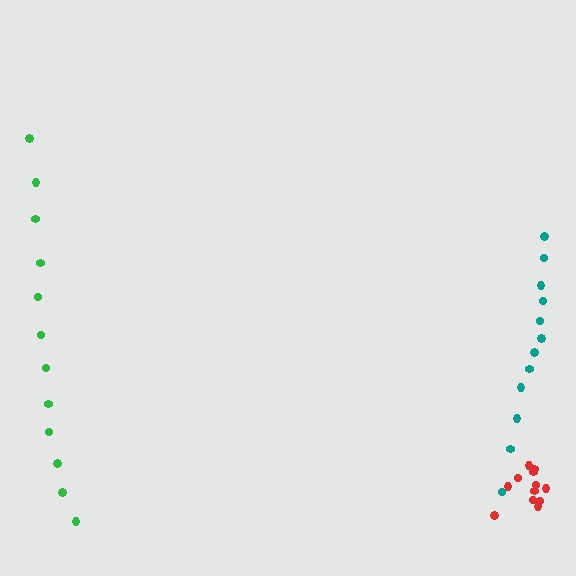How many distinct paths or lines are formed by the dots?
There are 3 distinct paths.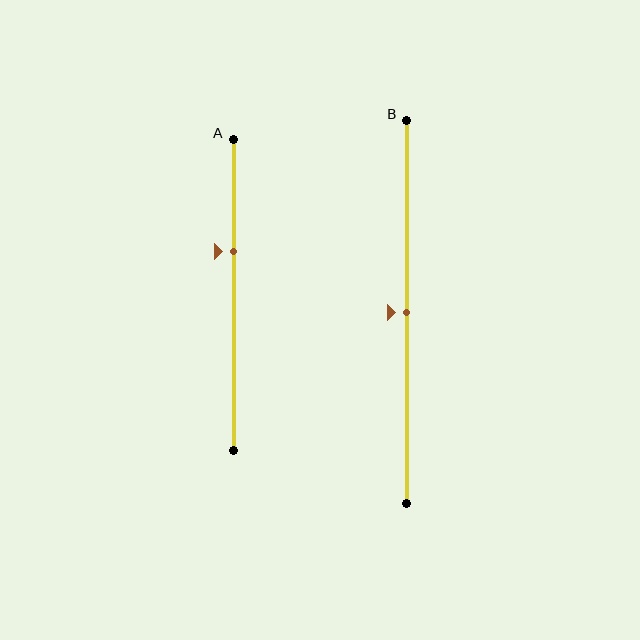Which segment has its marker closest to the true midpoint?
Segment B has its marker closest to the true midpoint.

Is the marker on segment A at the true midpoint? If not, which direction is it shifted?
No, the marker on segment A is shifted upward by about 14% of the segment length.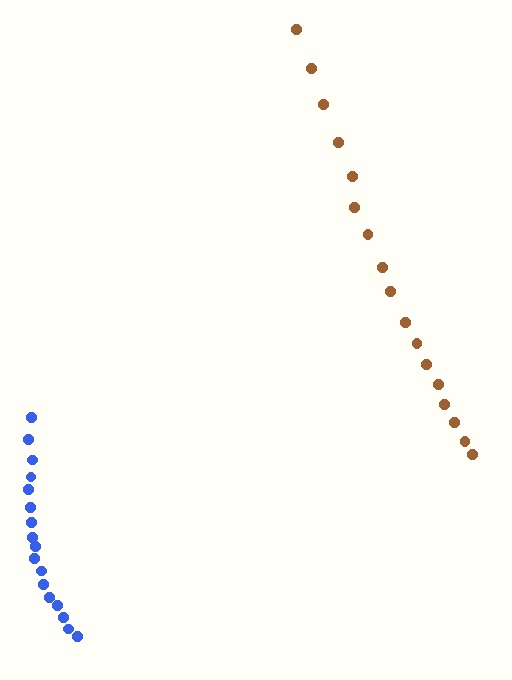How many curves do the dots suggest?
There are 2 distinct paths.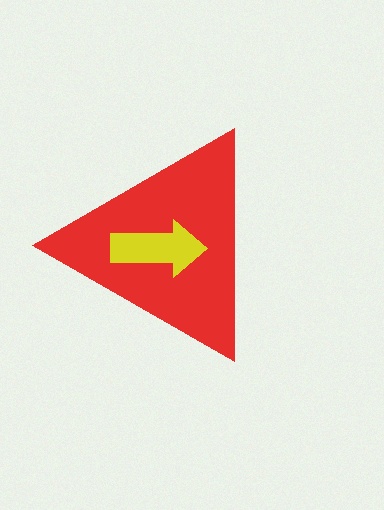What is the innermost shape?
The yellow arrow.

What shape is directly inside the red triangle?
The yellow arrow.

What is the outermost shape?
The red triangle.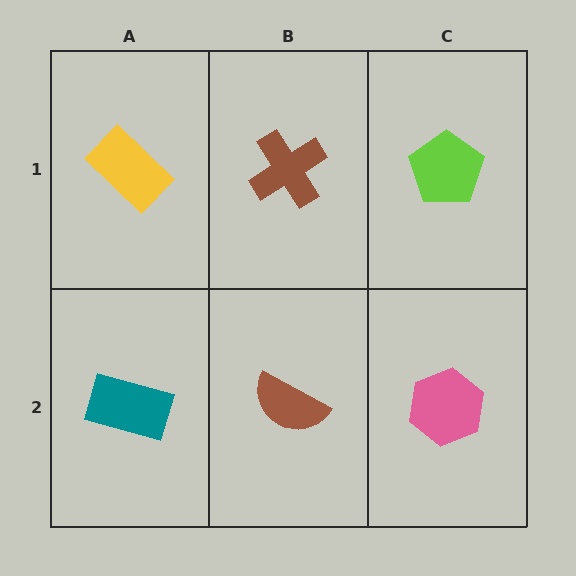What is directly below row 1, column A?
A teal rectangle.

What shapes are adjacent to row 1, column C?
A pink hexagon (row 2, column C), a brown cross (row 1, column B).